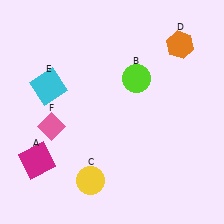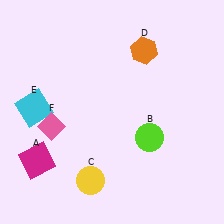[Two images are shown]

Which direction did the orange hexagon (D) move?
The orange hexagon (D) moved left.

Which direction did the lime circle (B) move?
The lime circle (B) moved down.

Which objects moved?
The objects that moved are: the lime circle (B), the orange hexagon (D), the cyan square (E).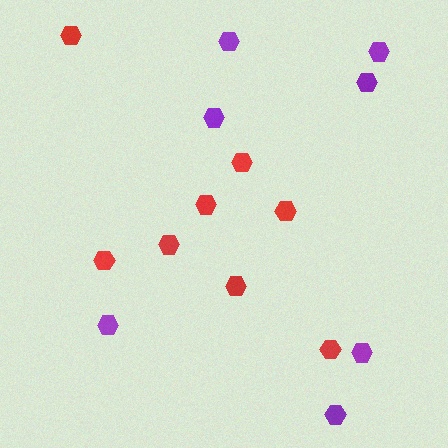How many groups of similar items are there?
There are 2 groups: one group of purple hexagons (7) and one group of red hexagons (8).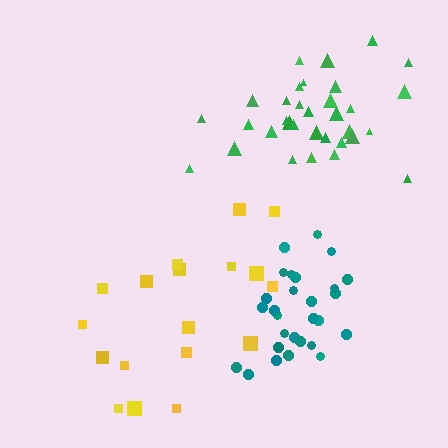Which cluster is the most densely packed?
Teal.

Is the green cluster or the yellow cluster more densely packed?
Green.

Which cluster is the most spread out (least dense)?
Yellow.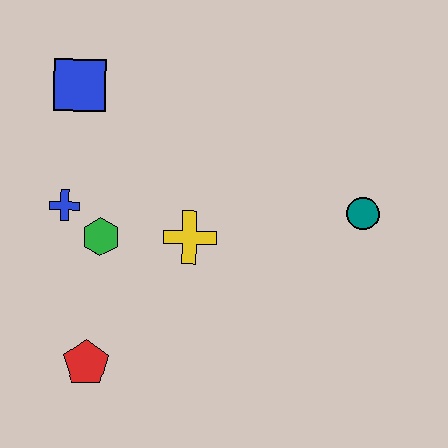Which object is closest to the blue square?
The blue cross is closest to the blue square.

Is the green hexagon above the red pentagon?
Yes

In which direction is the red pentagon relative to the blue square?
The red pentagon is below the blue square.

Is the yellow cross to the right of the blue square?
Yes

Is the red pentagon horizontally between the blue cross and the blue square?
No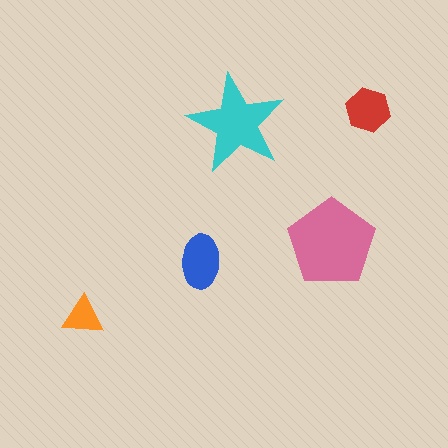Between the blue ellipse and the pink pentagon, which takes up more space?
The pink pentagon.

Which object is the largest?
The pink pentagon.